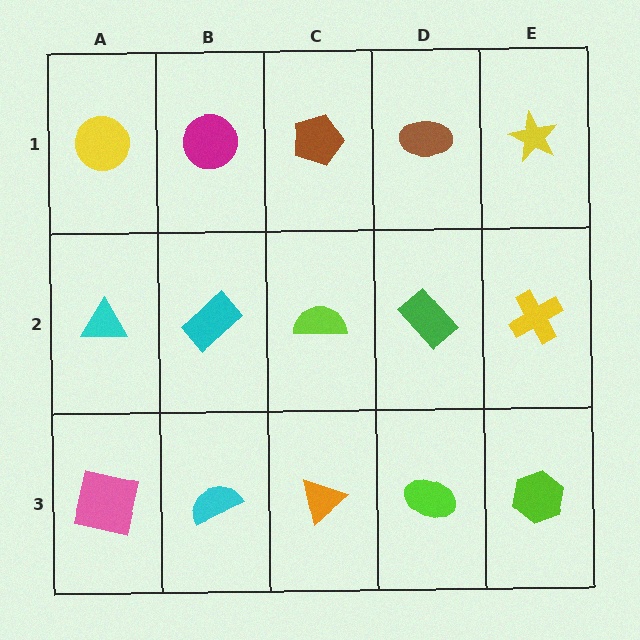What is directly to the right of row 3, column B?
An orange triangle.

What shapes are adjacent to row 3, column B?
A cyan rectangle (row 2, column B), a pink square (row 3, column A), an orange triangle (row 3, column C).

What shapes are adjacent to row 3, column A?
A cyan triangle (row 2, column A), a cyan semicircle (row 3, column B).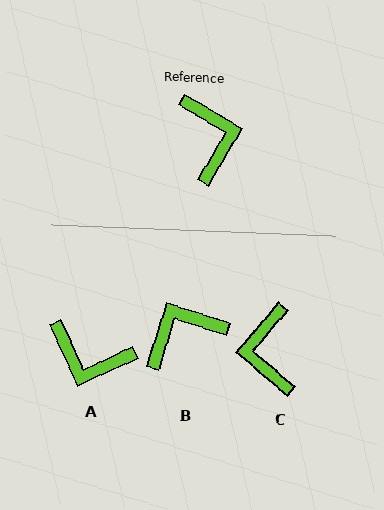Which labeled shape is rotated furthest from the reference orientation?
C, about 171 degrees away.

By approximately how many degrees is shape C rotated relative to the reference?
Approximately 171 degrees counter-clockwise.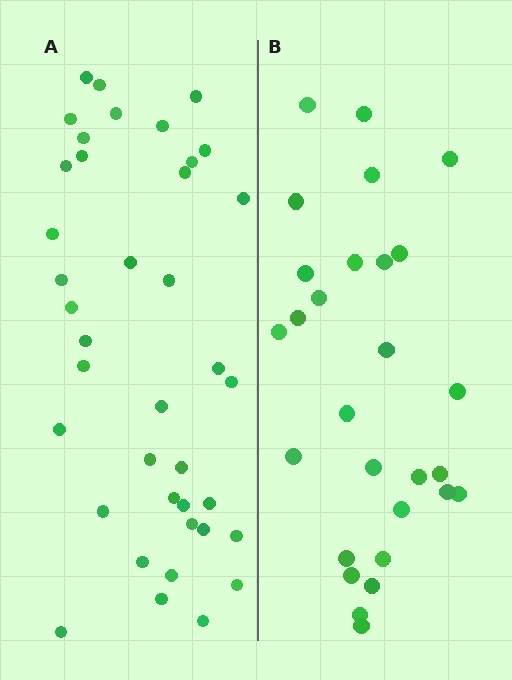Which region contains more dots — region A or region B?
Region A (the left region) has more dots.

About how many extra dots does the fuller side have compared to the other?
Region A has roughly 12 or so more dots than region B.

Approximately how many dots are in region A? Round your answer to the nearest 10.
About 40 dots. (The exact count is 39, which rounds to 40.)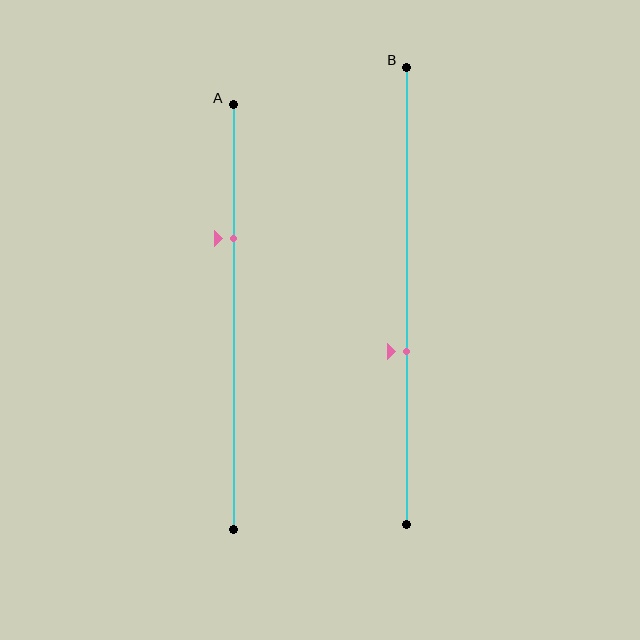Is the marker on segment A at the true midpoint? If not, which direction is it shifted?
No, the marker on segment A is shifted upward by about 19% of the segment length.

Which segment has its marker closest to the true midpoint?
Segment B has its marker closest to the true midpoint.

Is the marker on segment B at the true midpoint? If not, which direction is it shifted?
No, the marker on segment B is shifted downward by about 12% of the segment length.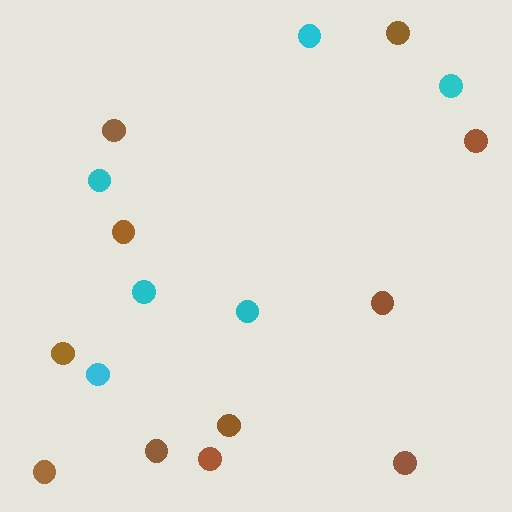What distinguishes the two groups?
There are 2 groups: one group of cyan circles (6) and one group of brown circles (11).